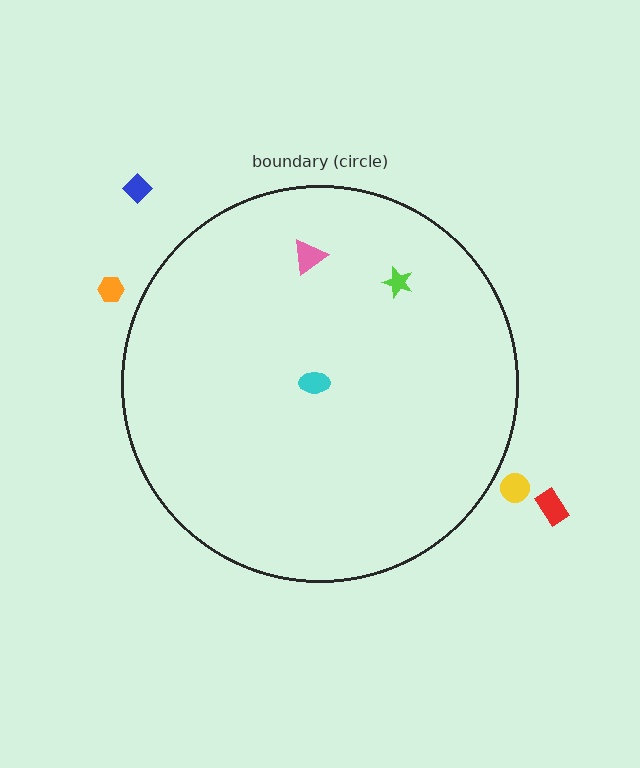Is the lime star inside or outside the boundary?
Inside.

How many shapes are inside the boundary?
3 inside, 4 outside.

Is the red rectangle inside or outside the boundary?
Outside.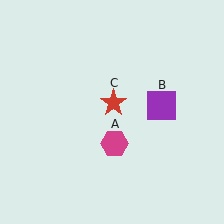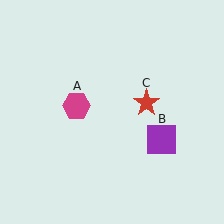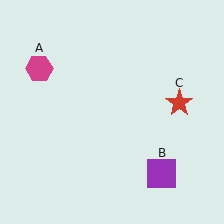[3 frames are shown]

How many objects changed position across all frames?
3 objects changed position: magenta hexagon (object A), purple square (object B), red star (object C).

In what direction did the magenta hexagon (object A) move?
The magenta hexagon (object A) moved up and to the left.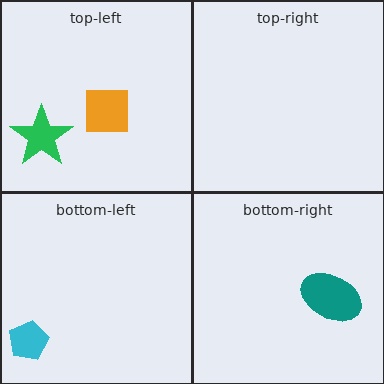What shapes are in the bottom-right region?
The teal ellipse.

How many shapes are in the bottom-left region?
1.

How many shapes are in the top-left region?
2.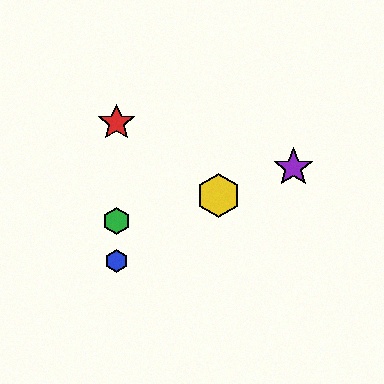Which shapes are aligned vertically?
The red star, the blue hexagon, the green hexagon are aligned vertically.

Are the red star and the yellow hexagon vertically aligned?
No, the red star is at x≈117 and the yellow hexagon is at x≈218.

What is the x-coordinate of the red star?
The red star is at x≈117.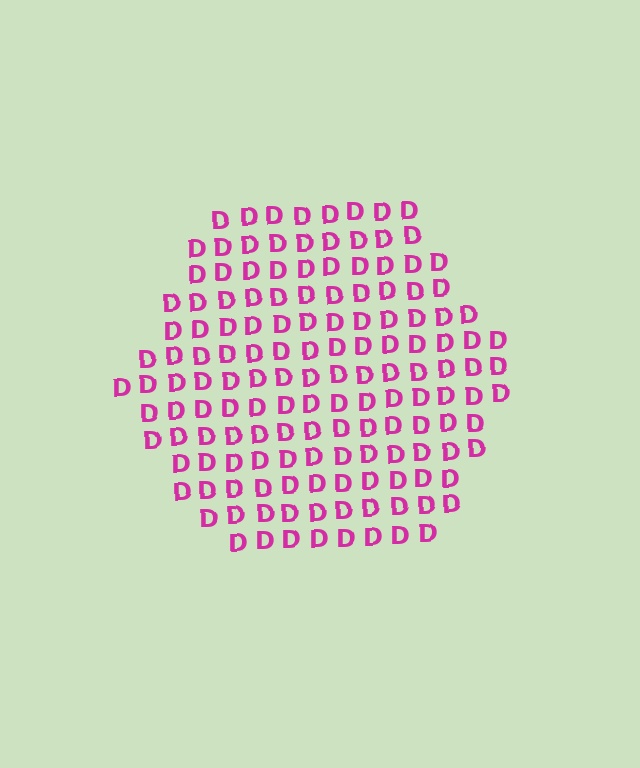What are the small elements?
The small elements are letter D's.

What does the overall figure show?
The overall figure shows a hexagon.